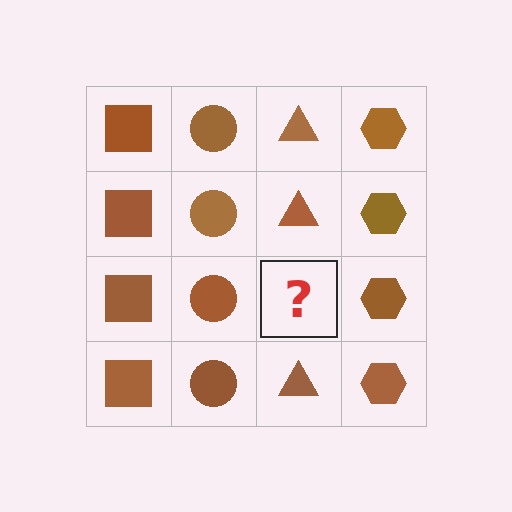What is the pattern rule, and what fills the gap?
The rule is that each column has a consistent shape. The gap should be filled with a brown triangle.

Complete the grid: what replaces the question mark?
The question mark should be replaced with a brown triangle.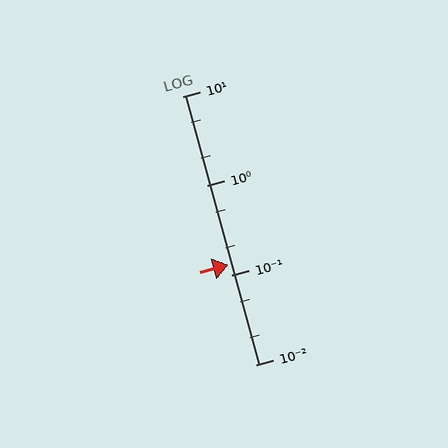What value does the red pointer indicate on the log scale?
The pointer indicates approximately 0.13.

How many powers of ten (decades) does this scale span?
The scale spans 3 decades, from 0.01 to 10.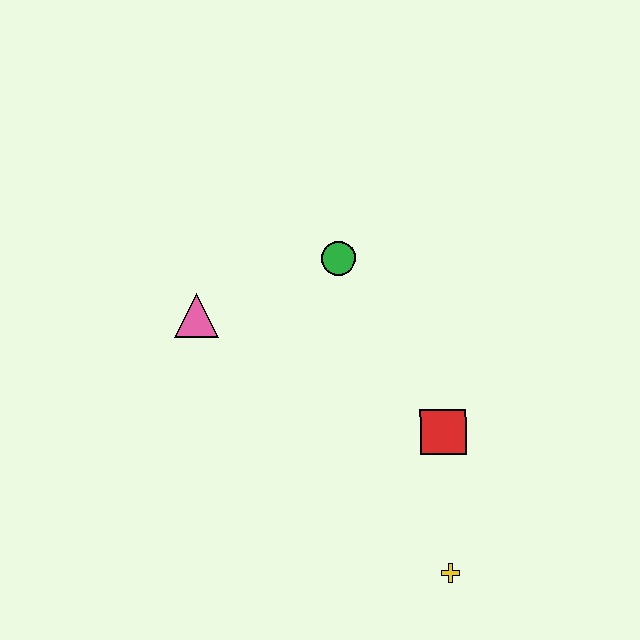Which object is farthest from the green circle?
The yellow cross is farthest from the green circle.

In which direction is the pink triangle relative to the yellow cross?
The pink triangle is above the yellow cross.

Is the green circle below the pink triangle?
No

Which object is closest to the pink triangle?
The green circle is closest to the pink triangle.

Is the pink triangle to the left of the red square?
Yes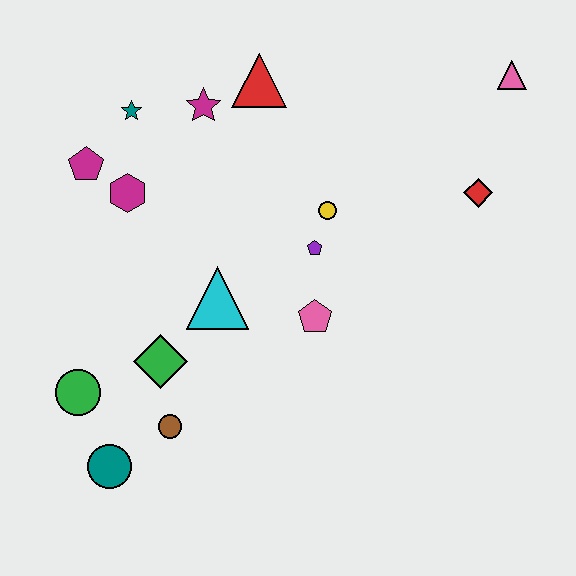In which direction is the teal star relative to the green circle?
The teal star is above the green circle.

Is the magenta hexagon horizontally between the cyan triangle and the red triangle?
No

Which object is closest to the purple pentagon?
The yellow circle is closest to the purple pentagon.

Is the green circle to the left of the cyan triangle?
Yes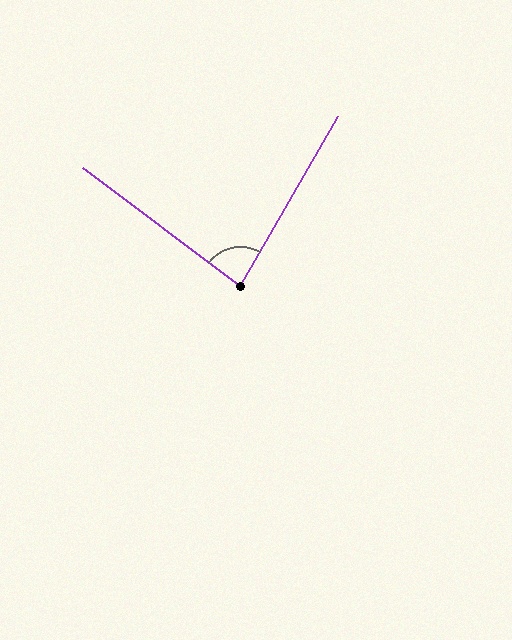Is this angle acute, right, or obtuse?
It is acute.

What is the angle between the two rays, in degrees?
Approximately 83 degrees.